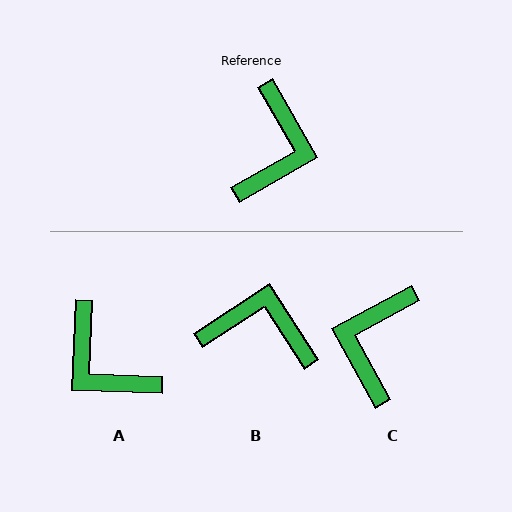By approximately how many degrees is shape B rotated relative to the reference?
Approximately 93 degrees counter-clockwise.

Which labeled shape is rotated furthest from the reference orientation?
C, about 179 degrees away.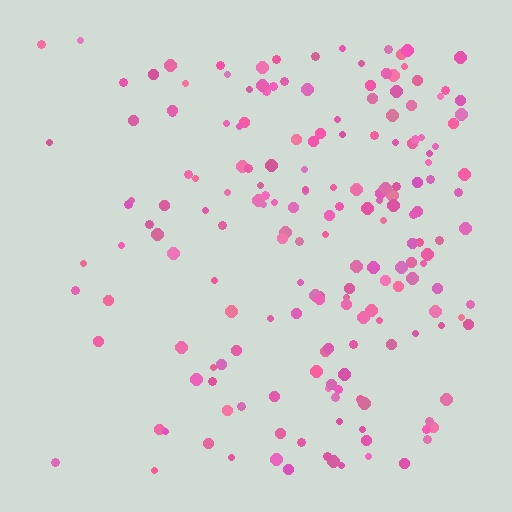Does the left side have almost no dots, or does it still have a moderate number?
Still a moderate number, just noticeably fewer than the right.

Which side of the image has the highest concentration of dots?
The right.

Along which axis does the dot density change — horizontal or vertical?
Horizontal.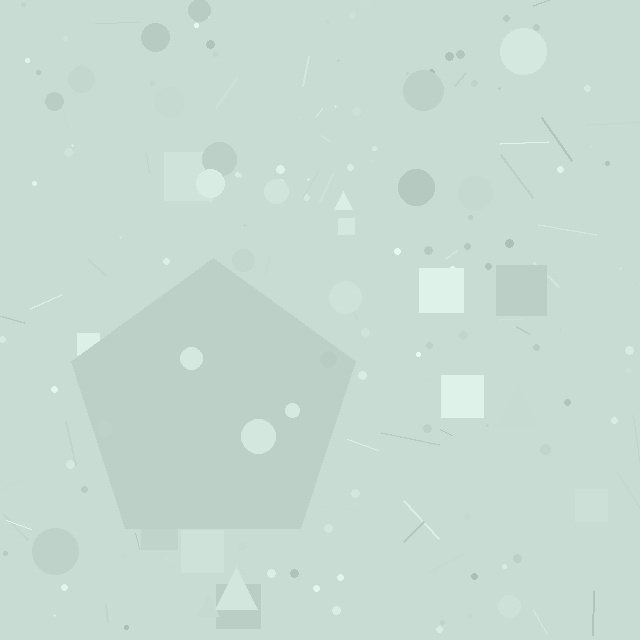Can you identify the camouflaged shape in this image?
The camouflaged shape is a pentagon.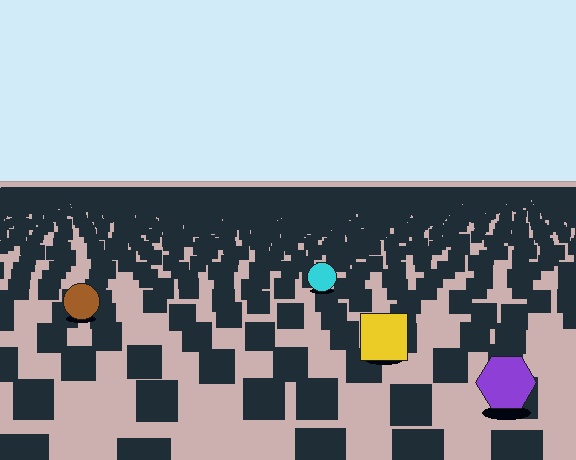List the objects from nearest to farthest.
From nearest to farthest: the purple hexagon, the yellow square, the brown circle, the cyan circle.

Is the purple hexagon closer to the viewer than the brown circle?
Yes. The purple hexagon is closer — you can tell from the texture gradient: the ground texture is coarser near it.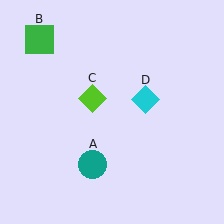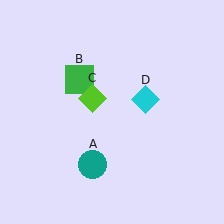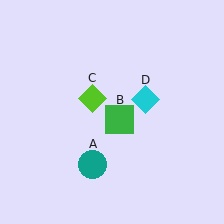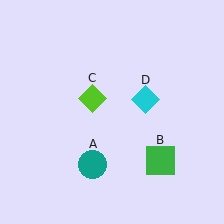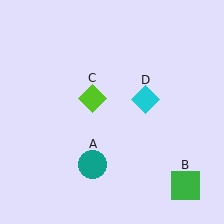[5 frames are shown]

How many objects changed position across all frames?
1 object changed position: green square (object B).